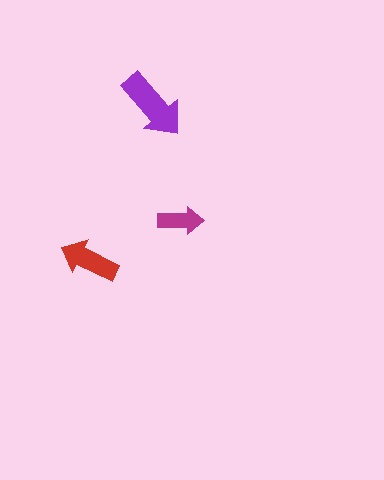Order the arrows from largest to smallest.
the purple one, the red one, the magenta one.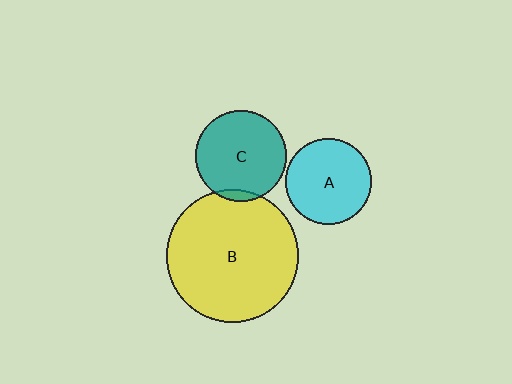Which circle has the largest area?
Circle B (yellow).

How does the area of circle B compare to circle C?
Approximately 2.1 times.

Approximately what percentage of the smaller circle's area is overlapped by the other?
Approximately 5%.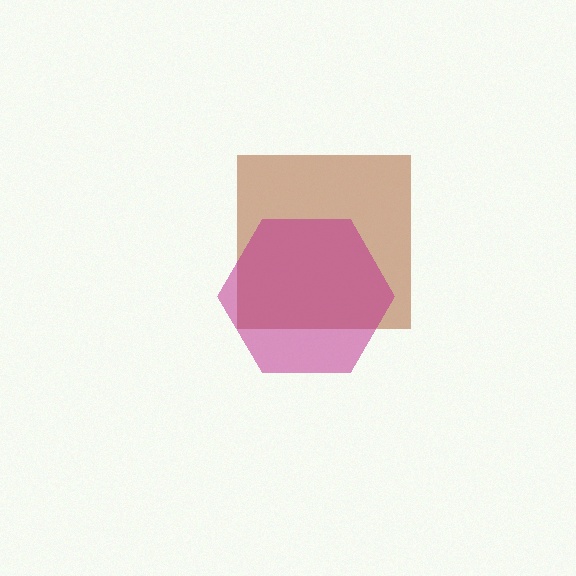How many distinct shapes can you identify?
There are 2 distinct shapes: a brown square, a magenta hexagon.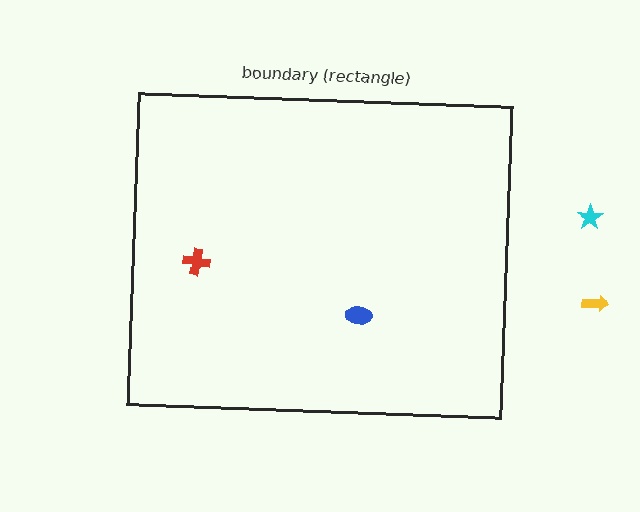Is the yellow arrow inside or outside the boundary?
Outside.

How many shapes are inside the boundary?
2 inside, 2 outside.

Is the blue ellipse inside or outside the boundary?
Inside.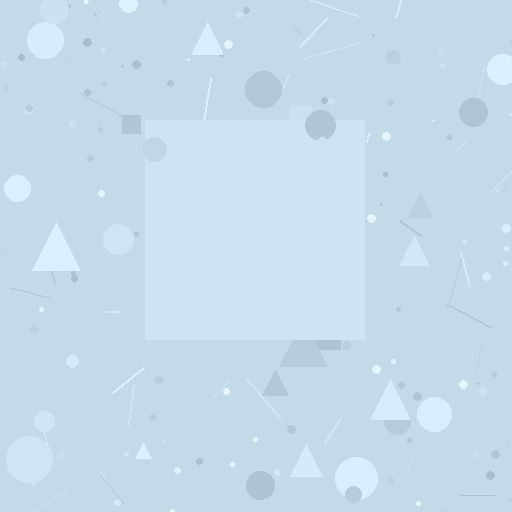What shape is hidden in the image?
A square is hidden in the image.